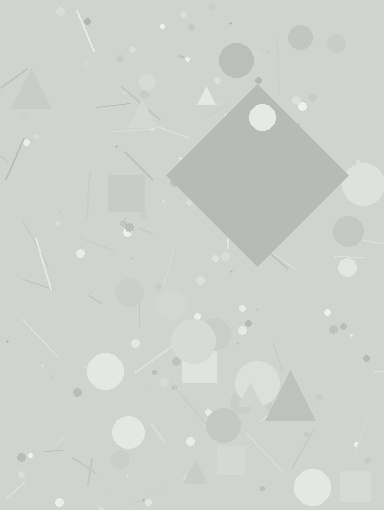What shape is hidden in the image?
A diamond is hidden in the image.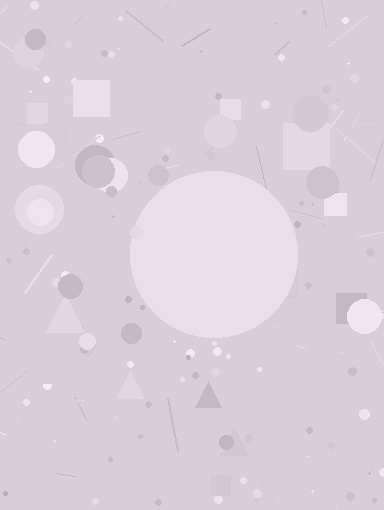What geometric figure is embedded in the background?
A circle is embedded in the background.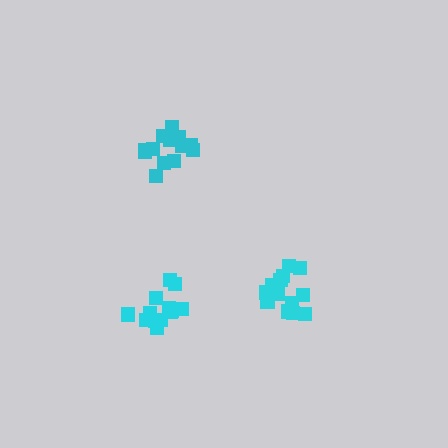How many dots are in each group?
Group 1: 13 dots, Group 2: 13 dots, Group 3: 13 dots (39 total).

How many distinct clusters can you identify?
There are 3 distinct clusters.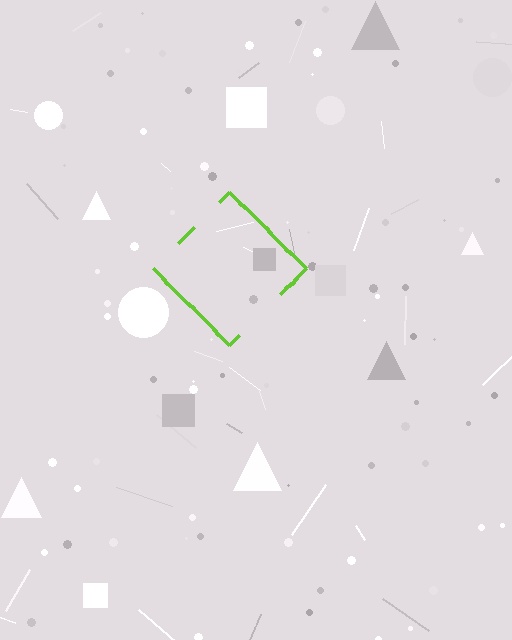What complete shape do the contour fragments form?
The contour fragments form a diamond.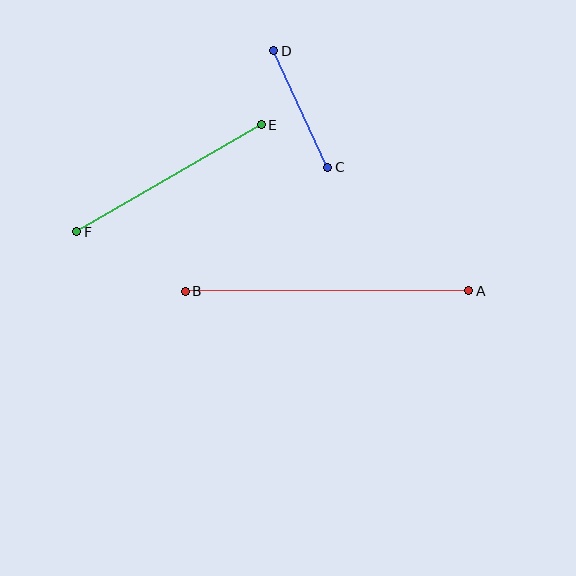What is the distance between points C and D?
The distance is approximately 129 pixels.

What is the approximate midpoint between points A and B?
The midpoint is at approximately (327, 291) pixels.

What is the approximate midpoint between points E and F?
The midpoint is at approximately (169, 178) pixels.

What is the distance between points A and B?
The distance is approximately 283 pixels.